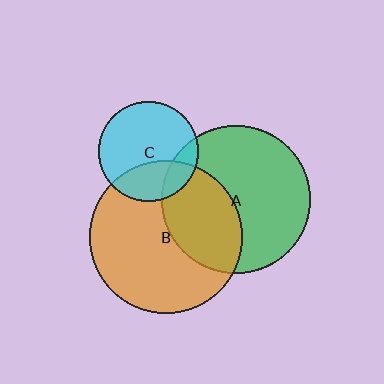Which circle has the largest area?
Circle B (orange).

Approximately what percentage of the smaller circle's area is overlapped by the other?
Approximately 15%.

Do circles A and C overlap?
Yes.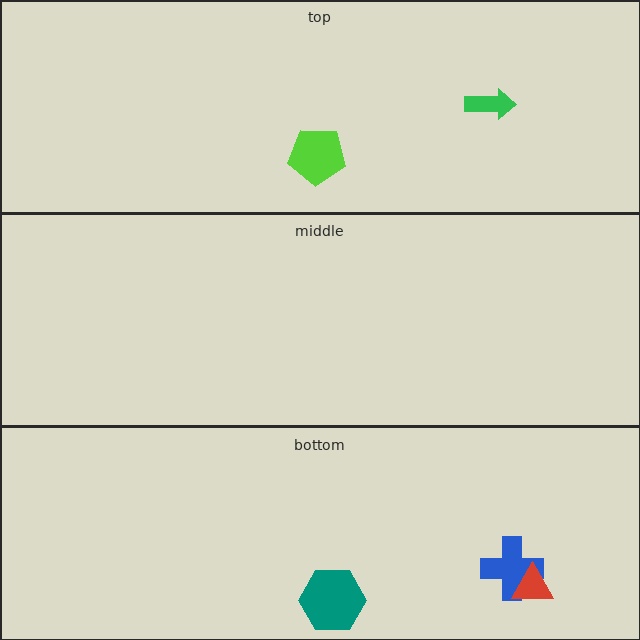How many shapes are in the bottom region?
3.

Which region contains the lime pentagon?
The top region.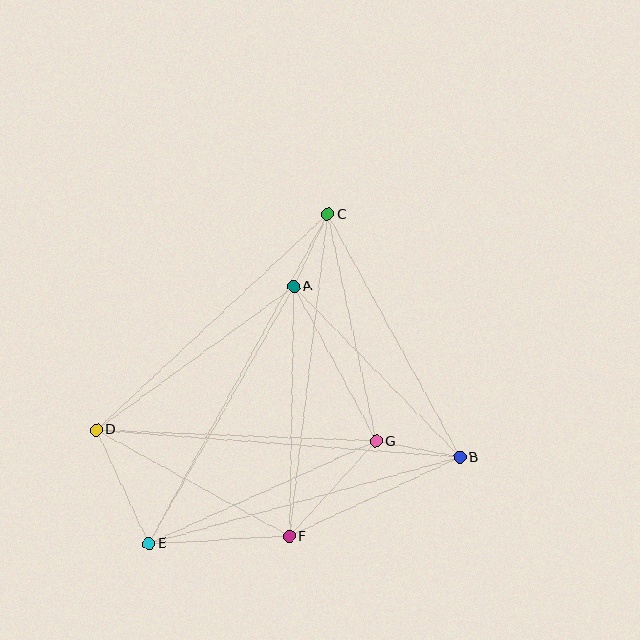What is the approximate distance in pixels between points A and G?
The distance between A and G is approximately 175 pixels.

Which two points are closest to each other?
Points A and C are closest to each other.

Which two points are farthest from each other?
Points C and E are farthest from each other.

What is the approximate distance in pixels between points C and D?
The distance between C and D is approximately 316 pixels.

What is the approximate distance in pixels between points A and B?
The distance between A and B is approximately 239 pixels.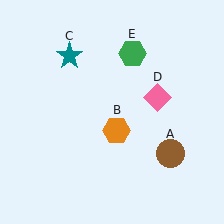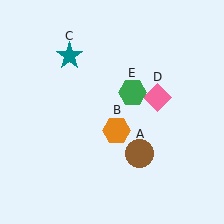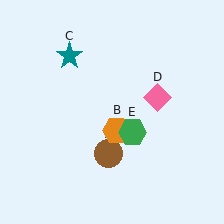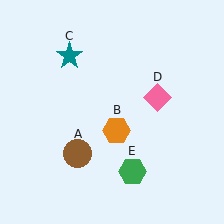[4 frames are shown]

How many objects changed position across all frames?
2 objects changed position: brown circle (object A), green hexagon (object E).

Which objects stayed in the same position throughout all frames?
Orange hexagon (object B) and teal star (object C) and pink diamond (object D) remained stationary.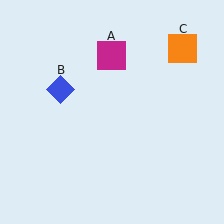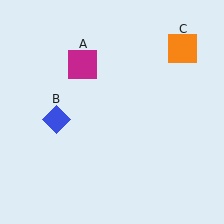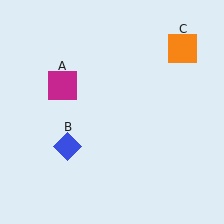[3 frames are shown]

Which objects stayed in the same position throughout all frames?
Orange square (object C) remained stationary.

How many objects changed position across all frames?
2 objects changed position: magenta square (object A), blue diamond (object B).